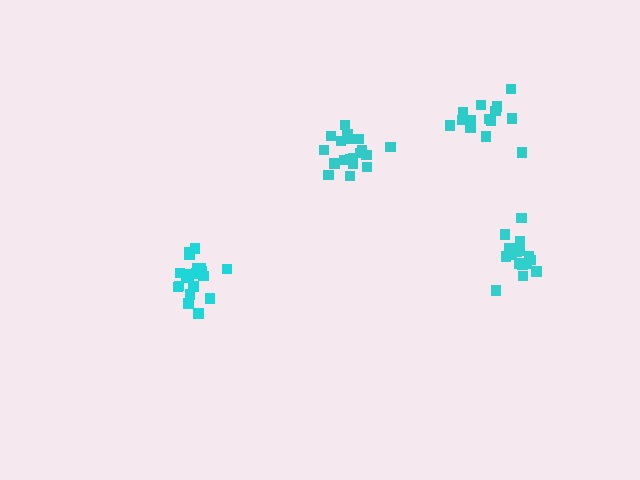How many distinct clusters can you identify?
There are 4 distinct clusters.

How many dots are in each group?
Group 1: 20 dots, Group 2: 14 dots, Group 3: 18 dots, Group 4: 20 dots (72 total).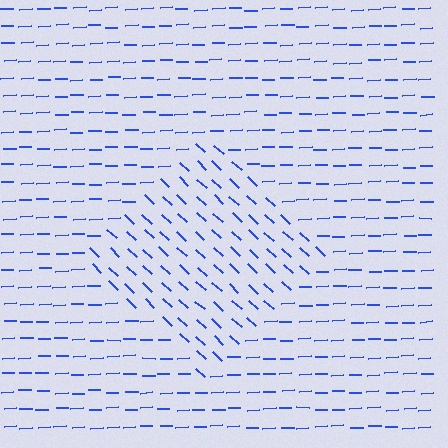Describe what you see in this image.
The image is filled with small blue line segments. A diamond region in the image has lines oriented differently from the surrounding lines, creating a visible texture boundary.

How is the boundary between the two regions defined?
The boundary is defined purely by a change in line orientation (approximately 45 degrees difference). All lines are the same color and thickness.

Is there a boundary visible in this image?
Yes, there is a texture boundary formed by a change in line orientation.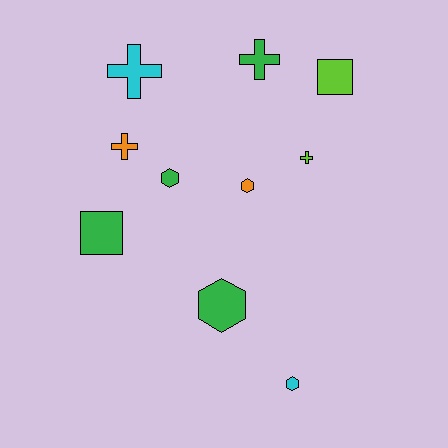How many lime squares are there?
There is 1 lime square.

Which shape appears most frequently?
Cross, with 4 objects.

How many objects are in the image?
There are 10 objects.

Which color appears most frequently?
Green, with 4 objects.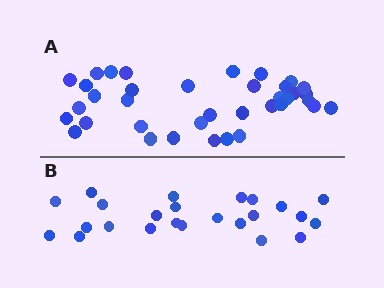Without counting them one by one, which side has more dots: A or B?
Region A (the top region) has more dots.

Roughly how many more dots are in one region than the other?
Region A has approximately 15 more dots than region B.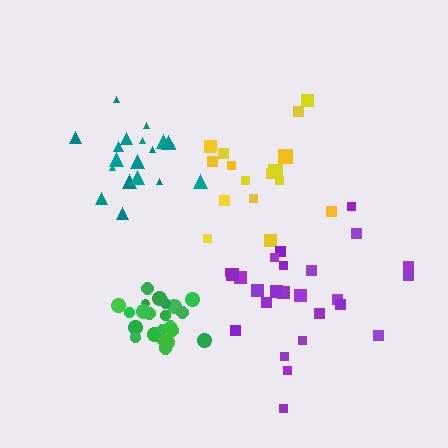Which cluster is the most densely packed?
Green.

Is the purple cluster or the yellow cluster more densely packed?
Yellow.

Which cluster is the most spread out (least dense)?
Purple.